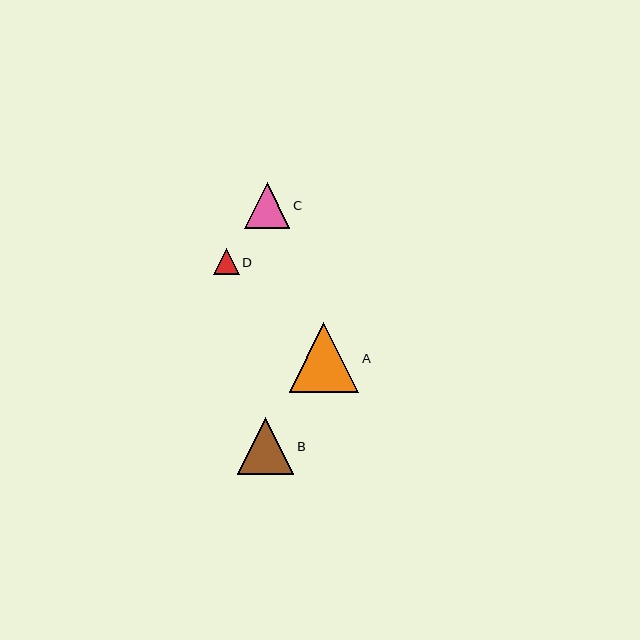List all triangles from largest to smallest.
From largest to smallest: A, B, C, D.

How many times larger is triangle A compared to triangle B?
Triangle A is approximately 1.2 times the size of triangle B.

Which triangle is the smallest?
Triangle D is the smallest with a size of approximately 26 pixels.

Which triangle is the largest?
Triangle A is the largest with a size of approximately 69 pixels.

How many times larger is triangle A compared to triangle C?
Triangle A is approximately 1.5 times the size of triangle C.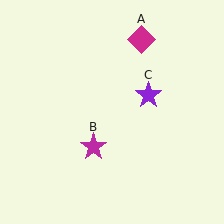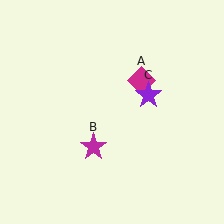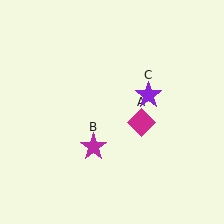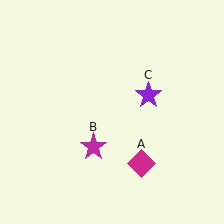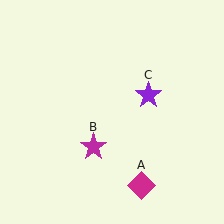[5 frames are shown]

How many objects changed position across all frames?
1 object changed position: magenta diamond (object A).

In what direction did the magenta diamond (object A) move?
The magenta diamond (object A) moved down.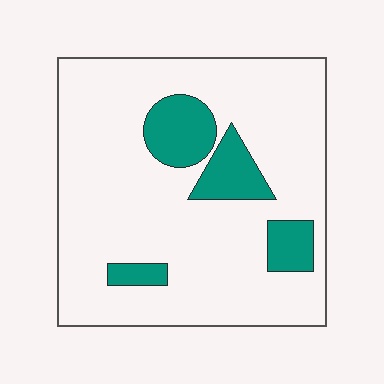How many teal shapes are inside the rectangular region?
4.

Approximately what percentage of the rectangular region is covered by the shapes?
Approximately 15%.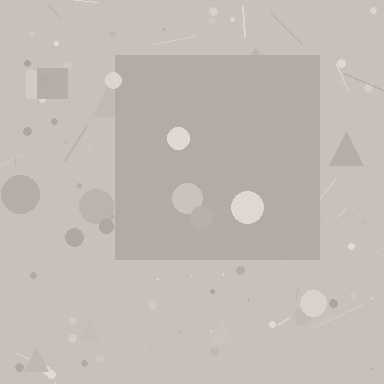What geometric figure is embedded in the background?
A square is embedded in the background.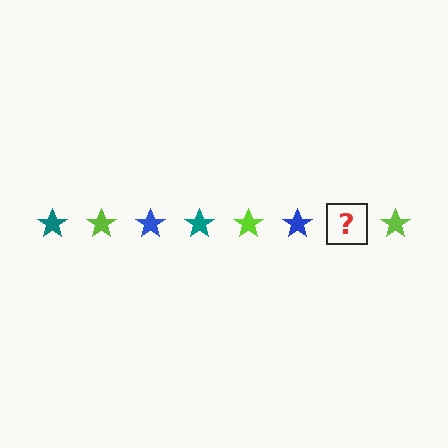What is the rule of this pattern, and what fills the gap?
The rule is that the pattern cycles through teal, lime, blue stars. The gap should be filled with a teal star.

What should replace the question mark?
The question mark should be replaced with a teal star.